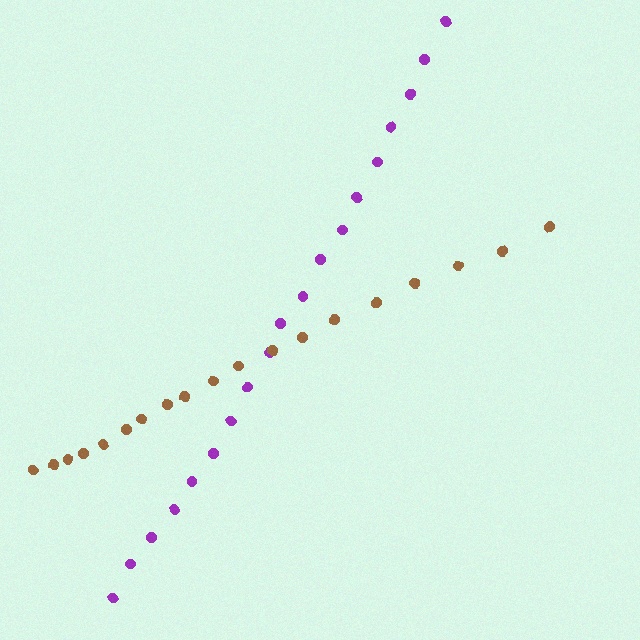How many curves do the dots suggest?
There are 2 distinct paths.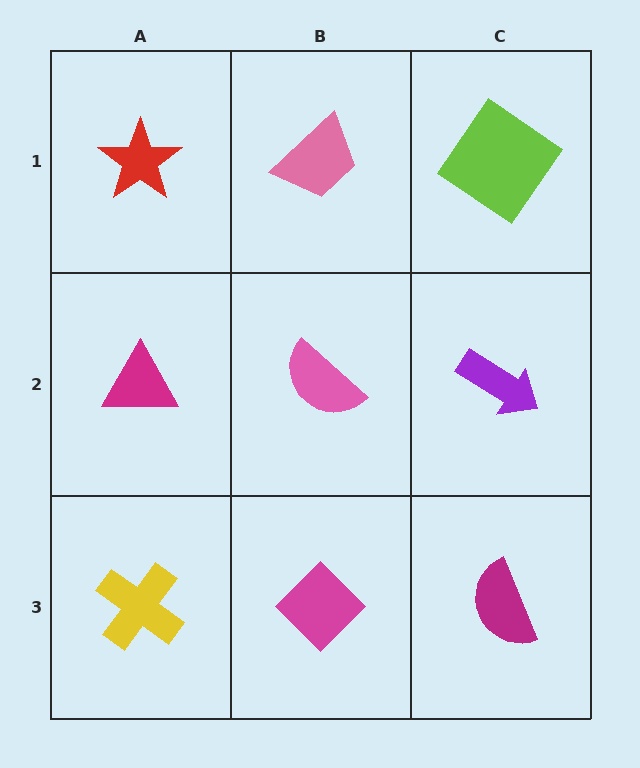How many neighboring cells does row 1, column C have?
2.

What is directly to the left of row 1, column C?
A pink trapezoid.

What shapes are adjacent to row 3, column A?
A magenta triangle (row 2, column A), a magenta diamond (row 3, column B).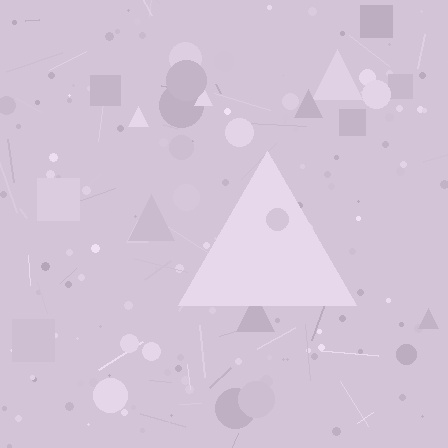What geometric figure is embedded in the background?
A triangle is embedded in the background.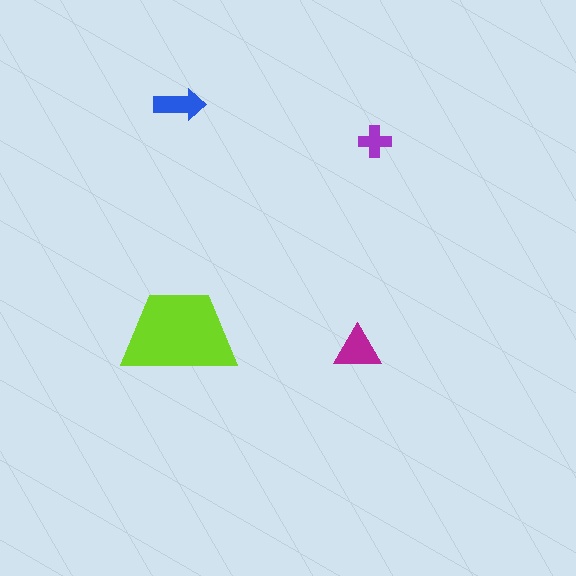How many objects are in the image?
There are 4 objects in the image.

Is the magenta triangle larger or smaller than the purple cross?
Larger.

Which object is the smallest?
The purple cross.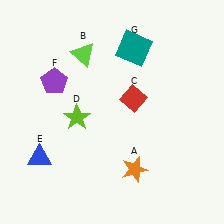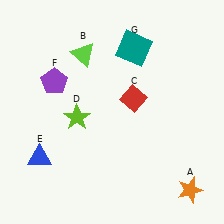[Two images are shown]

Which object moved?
The orange star (A) moved right.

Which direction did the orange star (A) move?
The orange star (A) moved right.